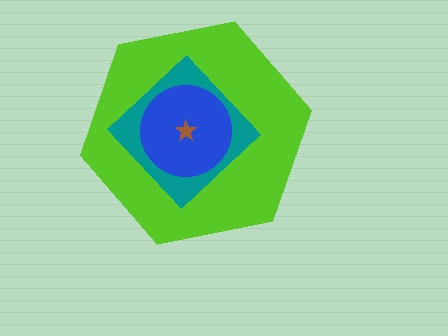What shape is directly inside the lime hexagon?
The teal diamond.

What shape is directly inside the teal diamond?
The blue circle.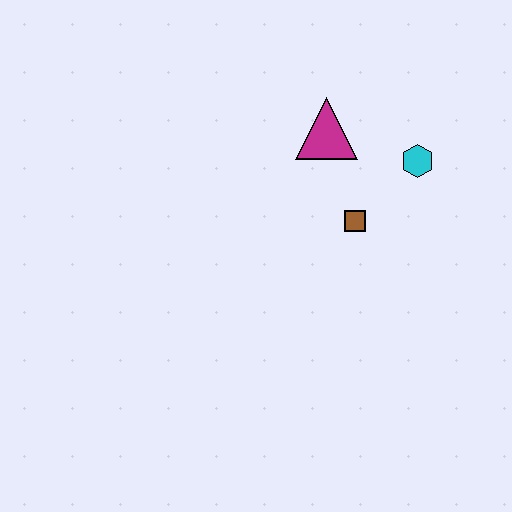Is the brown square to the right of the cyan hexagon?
No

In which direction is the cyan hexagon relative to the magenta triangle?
The cyan hexagon is to the right of the magenta triangle.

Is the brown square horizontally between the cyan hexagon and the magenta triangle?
Yes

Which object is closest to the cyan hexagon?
The brown square is closest to the cyan hexagon.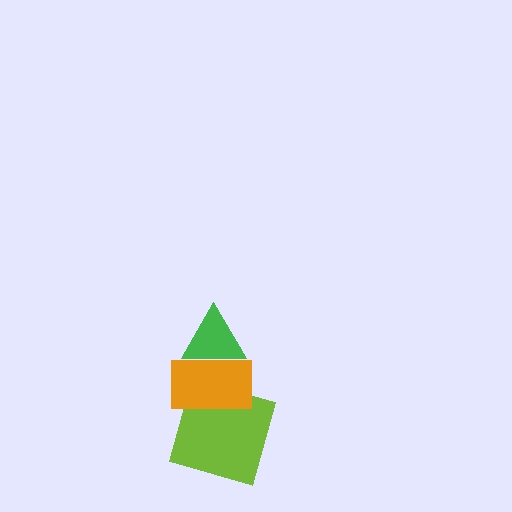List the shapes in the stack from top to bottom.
From top to bottom: the green triangle, the orange rectangle, the lime square.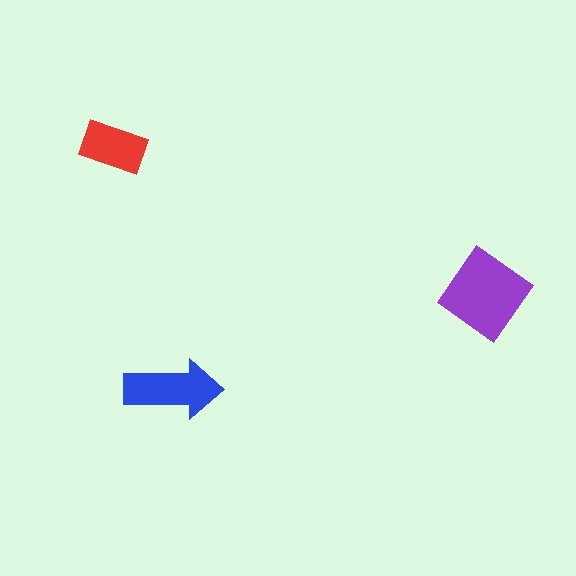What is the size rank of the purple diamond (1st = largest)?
1st.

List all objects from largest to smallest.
The purple diamond, the blue arrow, the red rectangle.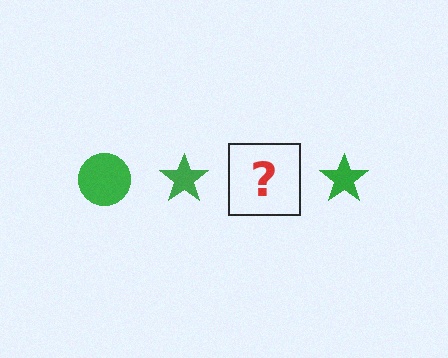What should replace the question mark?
The question mark should be replaced with a green circle.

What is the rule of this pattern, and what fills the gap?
The rule is that the pattern cycles through circle, star shapes in green. The gap should be filled with a green circle.